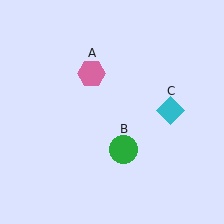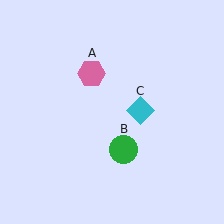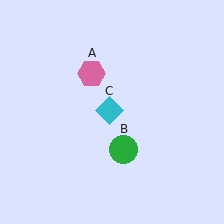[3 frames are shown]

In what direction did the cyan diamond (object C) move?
The cyan diamond (object C) moved left.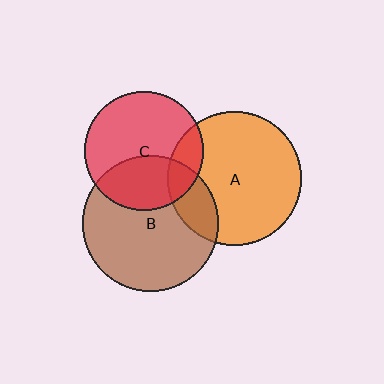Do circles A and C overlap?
Yes.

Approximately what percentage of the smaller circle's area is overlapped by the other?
Approximately 15%.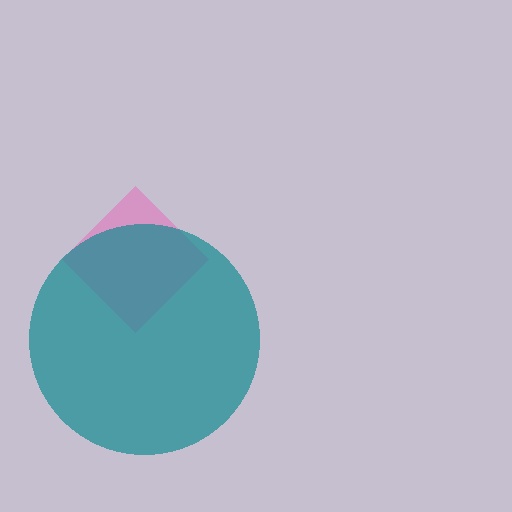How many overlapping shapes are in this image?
There are 2 overlapping shapes in the image.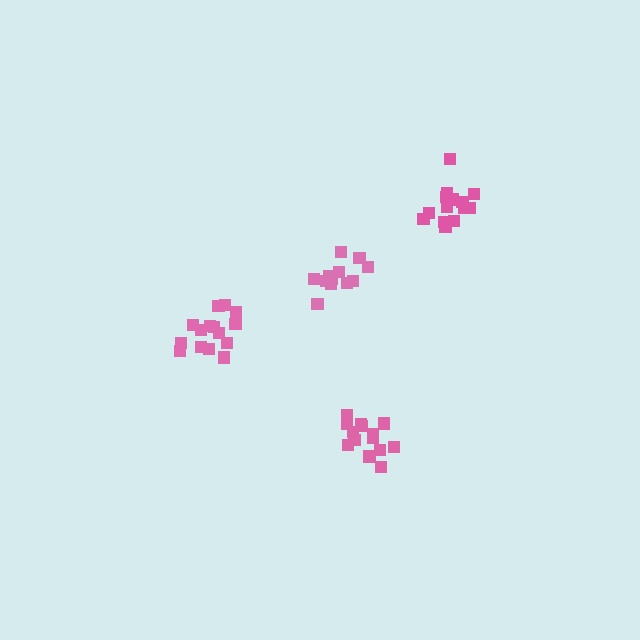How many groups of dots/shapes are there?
There are 4 groups.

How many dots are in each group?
Group 1: 15 dots, Group 2: 14 dots, Group 3: 12 dots, Group 4: 15 dots (56 total).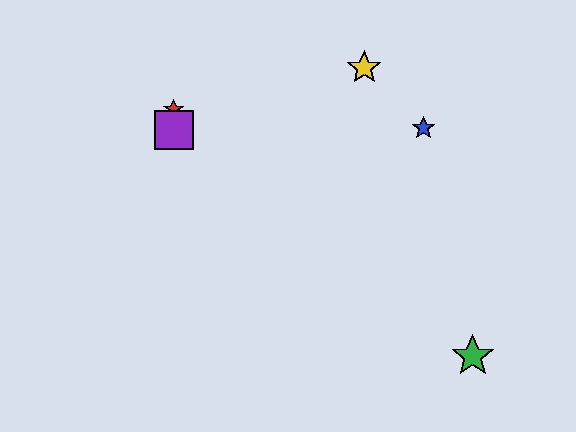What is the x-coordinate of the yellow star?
The yellow star is at x≈364.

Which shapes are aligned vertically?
The red star, the purple square are aligned vertically.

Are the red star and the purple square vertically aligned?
Yes, both are at x≈174.